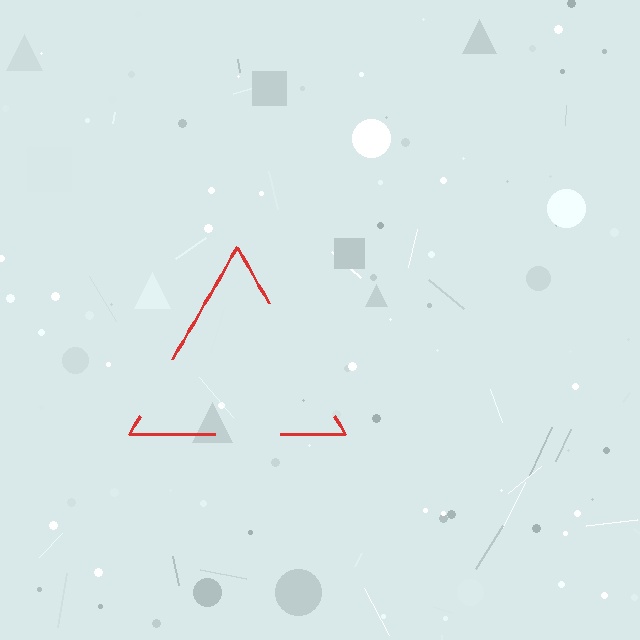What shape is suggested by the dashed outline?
The dashed outline suggests a triangle.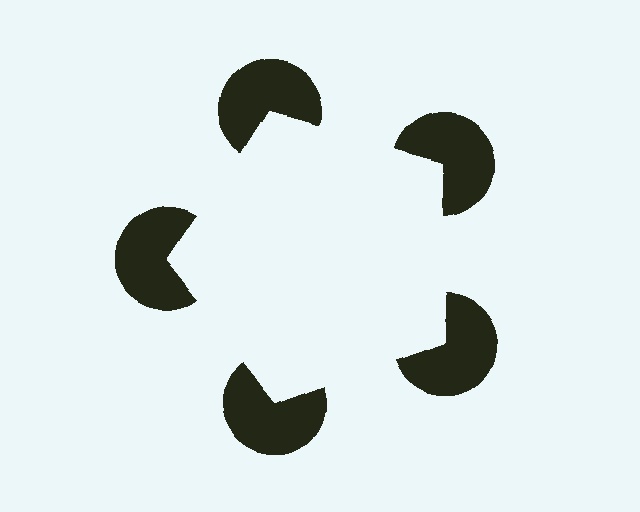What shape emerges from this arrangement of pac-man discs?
An illusory pentagon — its edges are inferred from the aligned wedge cuts in the pac-man discs, not physically drawn.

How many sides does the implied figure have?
5 sides.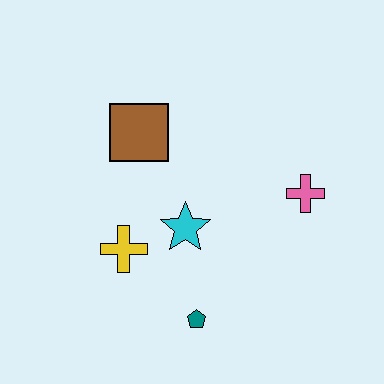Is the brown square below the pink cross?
No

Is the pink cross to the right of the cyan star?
Yes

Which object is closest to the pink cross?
The cyan star is closest to the pink cross.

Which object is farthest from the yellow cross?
The pink cross is farthest from the yellow cross.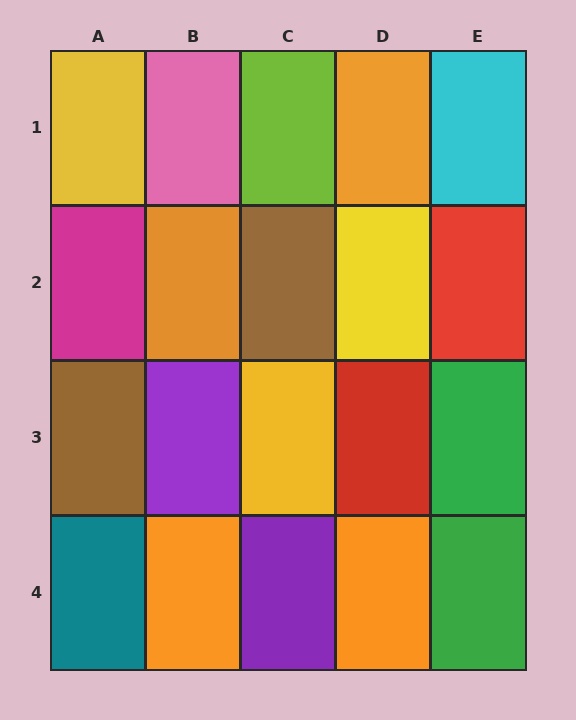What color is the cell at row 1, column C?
Lime.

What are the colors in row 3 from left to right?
Brown, purple, yellow, red, green.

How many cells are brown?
2 cells are brown.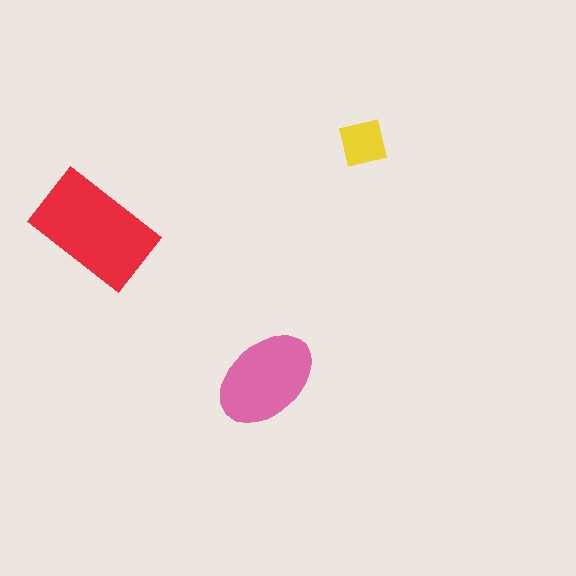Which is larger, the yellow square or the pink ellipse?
The pink ellipse.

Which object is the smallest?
The yellow square.